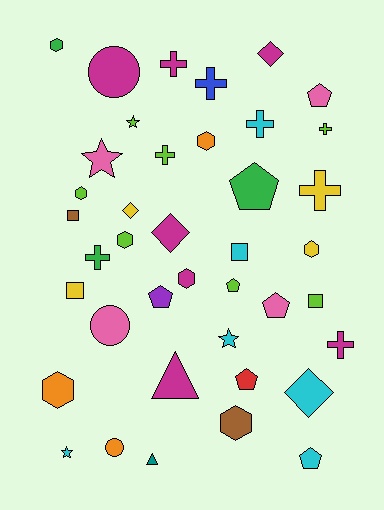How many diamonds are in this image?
There are 4 diamonds.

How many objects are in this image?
There are 40 objects.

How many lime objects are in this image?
There are 7 lime objects.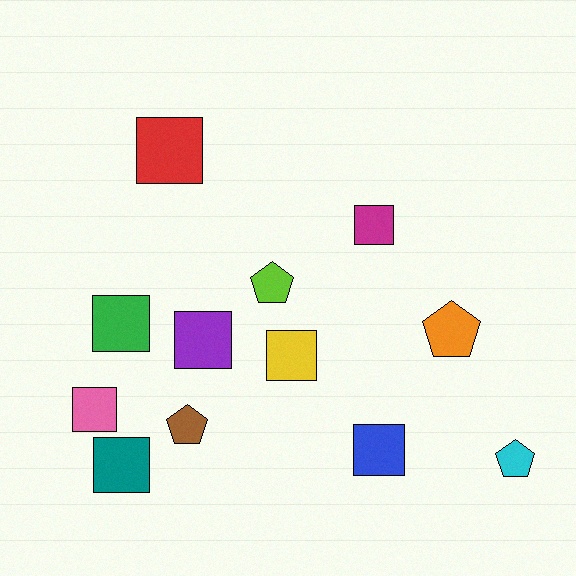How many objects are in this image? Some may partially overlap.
There are 12 objects.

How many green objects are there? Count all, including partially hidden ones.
There is 1 green object.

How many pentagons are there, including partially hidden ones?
There are 4 pentagons.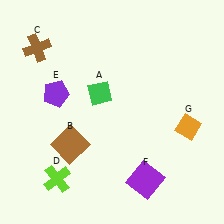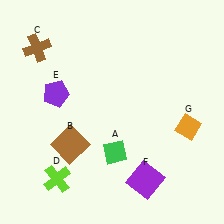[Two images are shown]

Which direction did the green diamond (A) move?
The green diamond (A) moved down.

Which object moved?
The green diamond (A) moved down.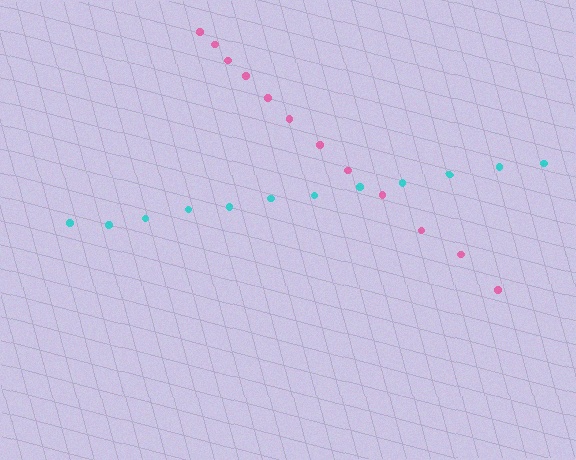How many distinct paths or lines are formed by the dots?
There are 2 distinct paths.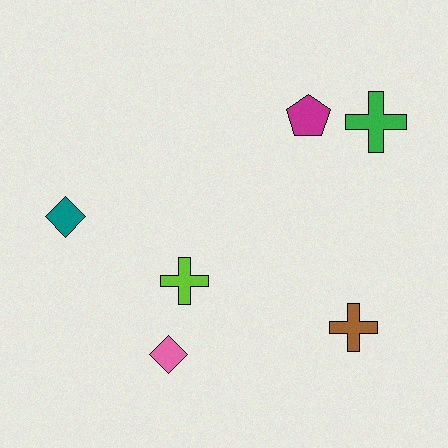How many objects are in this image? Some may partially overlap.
There are 6 objects.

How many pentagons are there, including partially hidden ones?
There is 1 pentagon.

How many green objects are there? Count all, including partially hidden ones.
There is 1 green object.